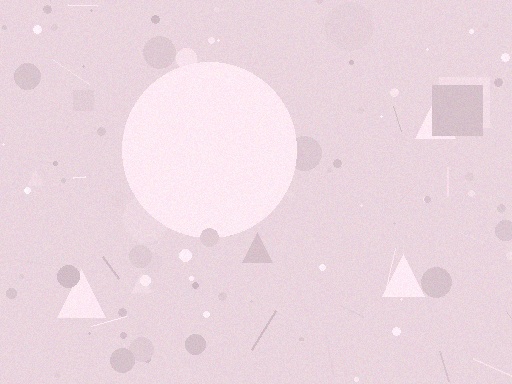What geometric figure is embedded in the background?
A circle is embedded in the background.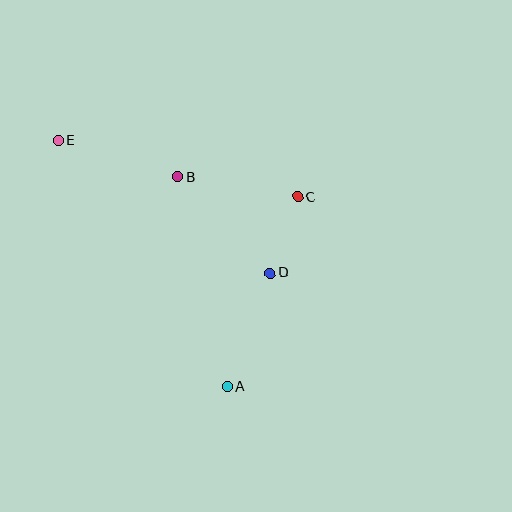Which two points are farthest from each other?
Points A and E are farthest from each other.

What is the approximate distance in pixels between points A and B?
The distance between A and B is approximately 216 pixels.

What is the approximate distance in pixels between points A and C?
The distance between A and C is approximately 202 pixels.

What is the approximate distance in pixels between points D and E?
The distance between D and E is approximately 250 pixels.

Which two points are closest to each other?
Points C and D are closest to each other.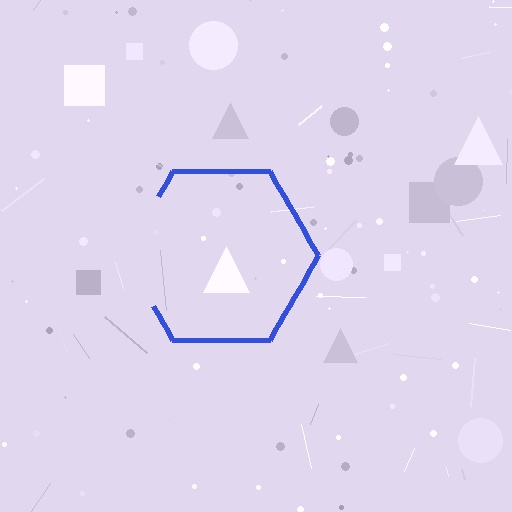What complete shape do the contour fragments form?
The contour fragments form a hexagon.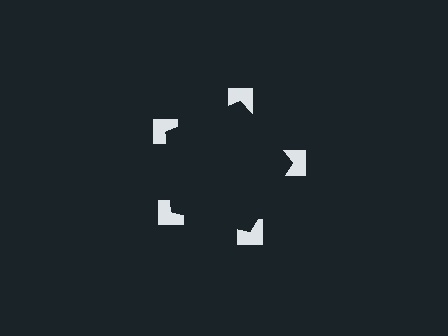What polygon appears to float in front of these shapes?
An illusory pentagon — its edges are inferred from the aligned wedge cuts in the notched squares, not physically drawn.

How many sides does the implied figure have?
5 sides.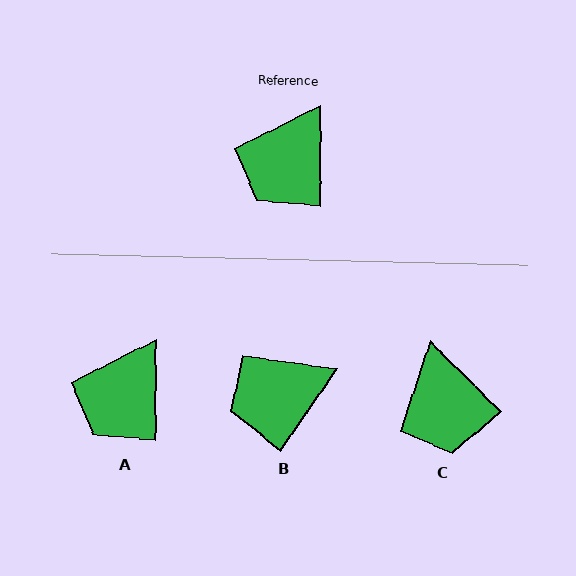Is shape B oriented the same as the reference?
No, it is off by about 34 degrees.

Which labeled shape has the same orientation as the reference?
A.